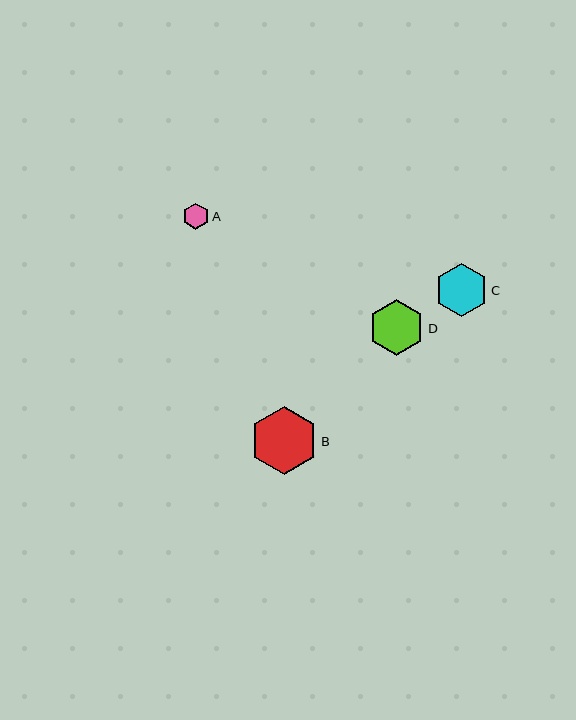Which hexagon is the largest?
Hexagon B is the largest with a size of approximately 68 pixels.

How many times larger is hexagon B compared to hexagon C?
Hexagon B is approximately 1.3 times the size of hexagon C.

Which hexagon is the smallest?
Hexagon A is the smallest with a size of approximately 26 pixels.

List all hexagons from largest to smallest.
From largest to smallest: B, D, C, A.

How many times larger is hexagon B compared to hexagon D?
Hexagon B is approximately 1.2 times the size of hexagon D.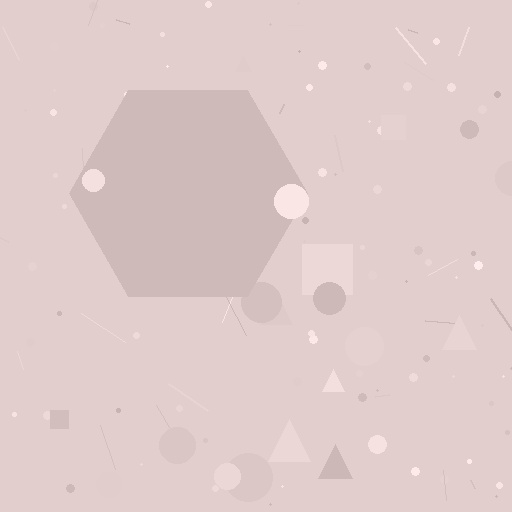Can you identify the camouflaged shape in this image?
The camouflaged shape is a hexagon.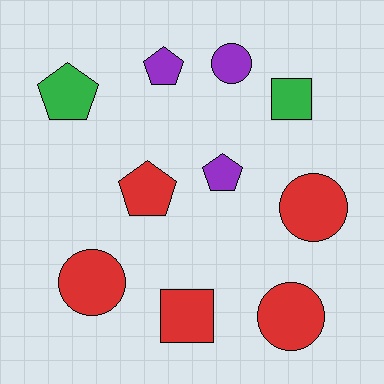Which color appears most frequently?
Red, with 5 objects.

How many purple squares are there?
There are no purple squares.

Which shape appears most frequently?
Pentagon, with 4 objects.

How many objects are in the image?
There are 10 objects.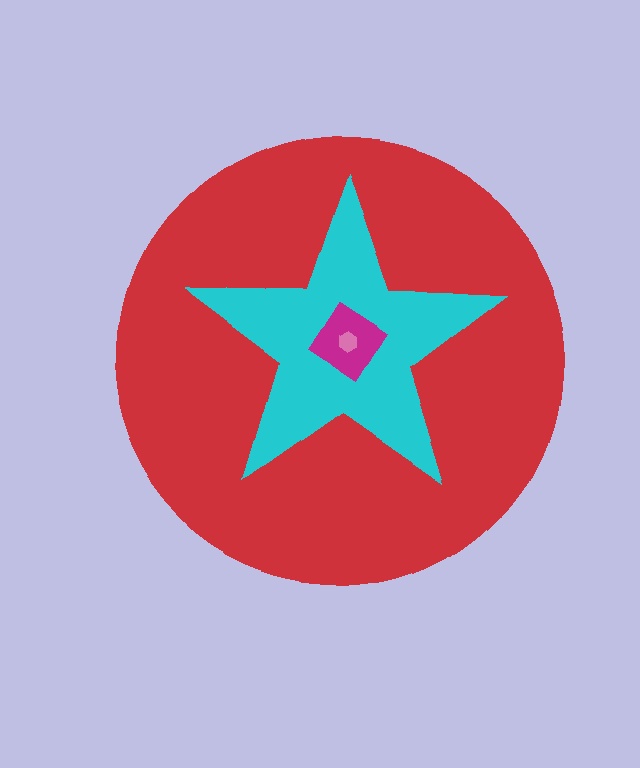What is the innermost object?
The pink hexagon.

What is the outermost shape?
The red circle.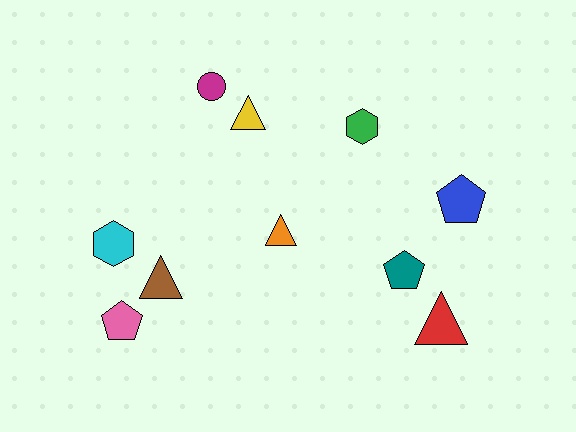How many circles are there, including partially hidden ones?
There is 1 circle.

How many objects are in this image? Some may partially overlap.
There are 10 objects.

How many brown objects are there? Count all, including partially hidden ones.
There is 1 brown object.